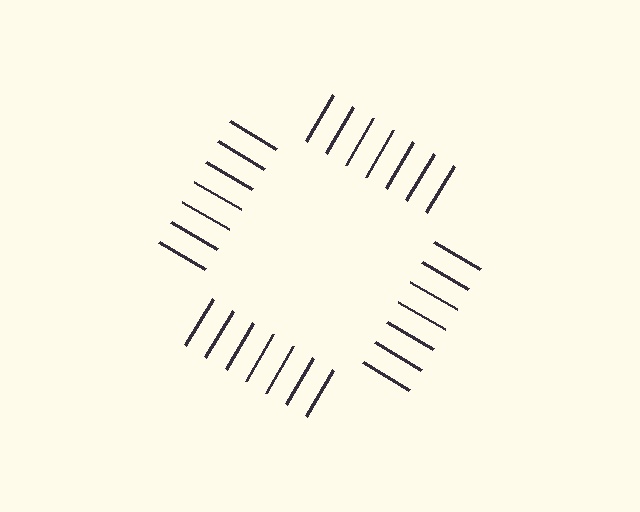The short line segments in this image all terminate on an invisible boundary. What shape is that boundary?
An illusory square — the line segments terminate on its edges but no continuous stroke is drawn.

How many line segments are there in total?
28 — 7 along each of the 4 edges.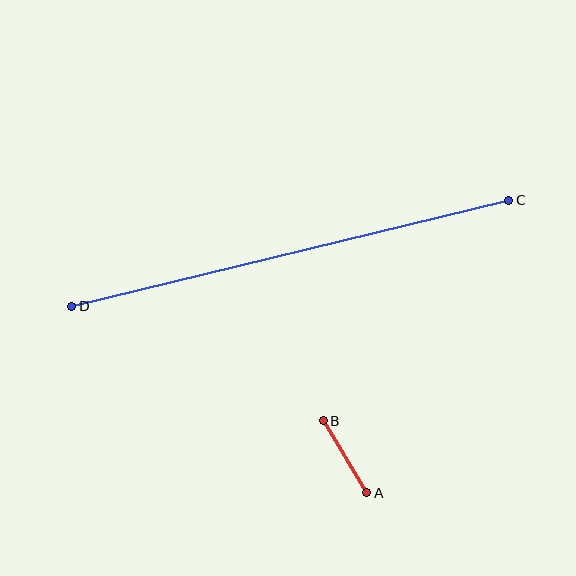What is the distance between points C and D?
The distance is approximately 450 pixels.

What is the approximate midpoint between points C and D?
The midpoint is at approximately (290, 253) pixels.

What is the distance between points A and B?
The distance is approximately 84 pixels.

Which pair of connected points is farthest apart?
Points C and D are farthest apart.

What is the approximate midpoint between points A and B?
The midpoint is at approximately (345, 457) pixels.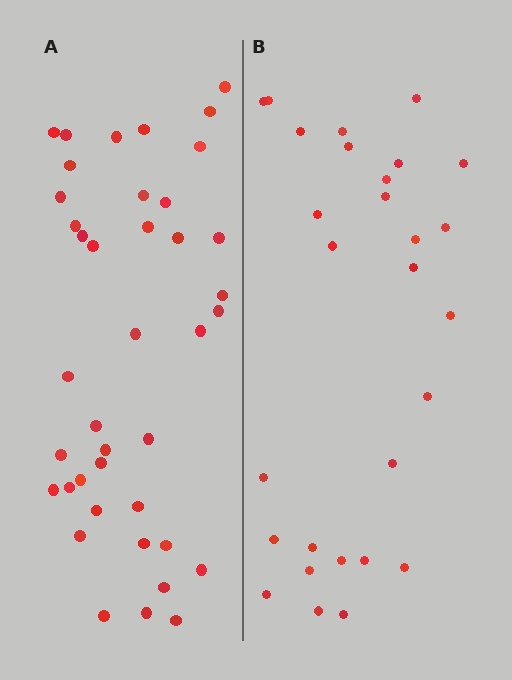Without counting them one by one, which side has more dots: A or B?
Region A (the left region) has more dots.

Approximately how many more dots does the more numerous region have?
Region A has roughly 12 or so more dots than region B.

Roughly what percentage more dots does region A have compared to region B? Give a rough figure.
About 45% more.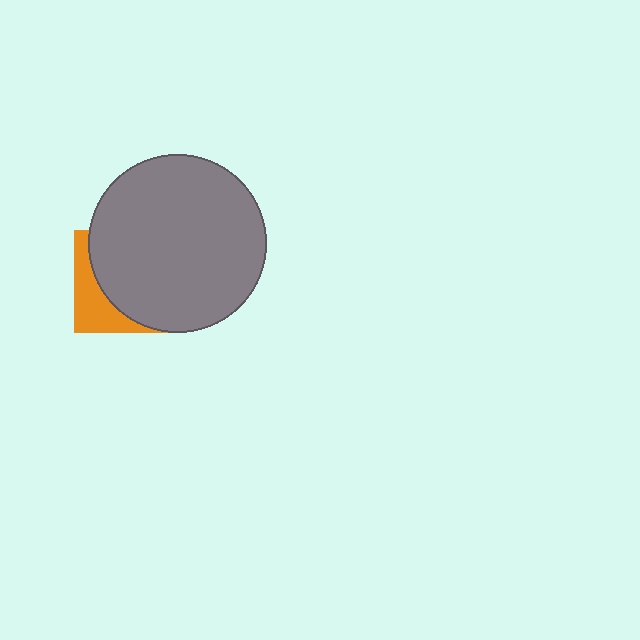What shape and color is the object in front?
The object in front is a gray circle.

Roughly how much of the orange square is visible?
A small part of it is visible (roughly 30%).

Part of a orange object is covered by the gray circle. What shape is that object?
It is a square.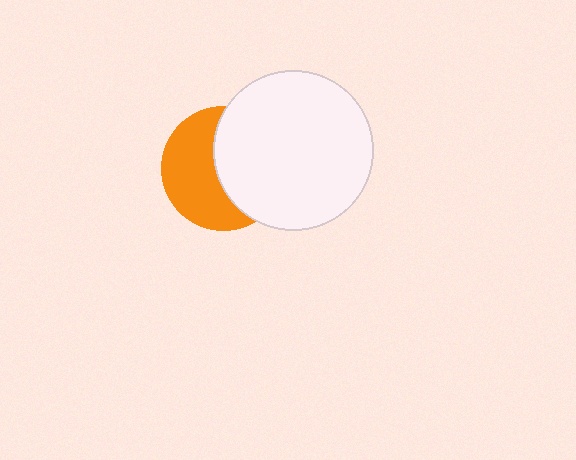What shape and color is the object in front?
The object in front is a white circle.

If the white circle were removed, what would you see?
You would see the complete orange circle.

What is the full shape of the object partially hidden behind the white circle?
The partially hidden object is an orange circle.